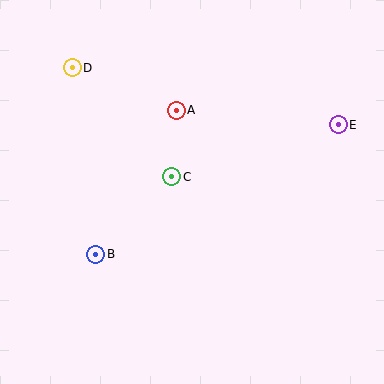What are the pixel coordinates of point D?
Point D is at (72, 68).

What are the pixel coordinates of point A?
Point A is at (176, 110).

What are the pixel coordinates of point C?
Point C is at (172, 177).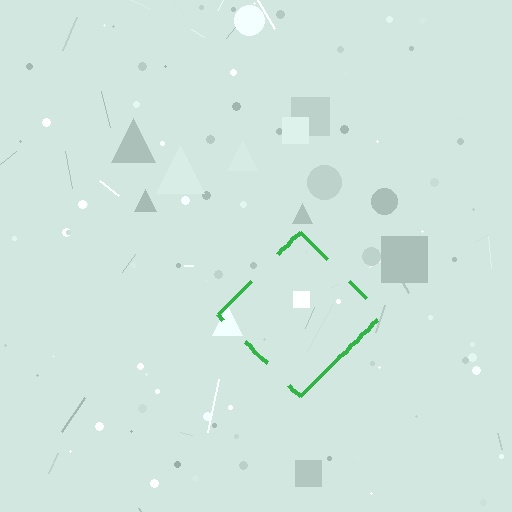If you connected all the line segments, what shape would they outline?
They would outline a diamond.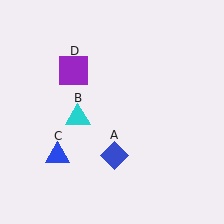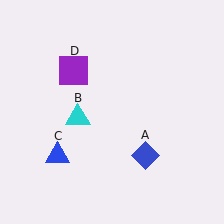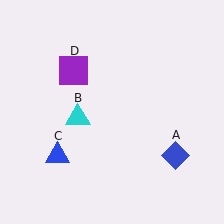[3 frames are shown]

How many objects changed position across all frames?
1 object changed position: blue diamond (object A).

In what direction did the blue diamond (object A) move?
The blue diamond (object A) moved right.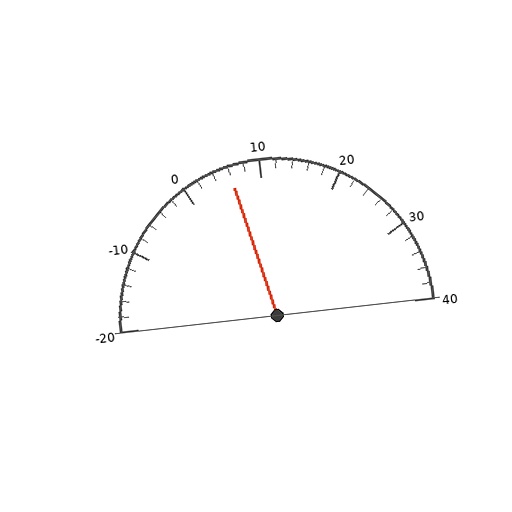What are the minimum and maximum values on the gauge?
The gauge ranges from -20 to 40.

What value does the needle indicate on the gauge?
The needle indicates approximately 6.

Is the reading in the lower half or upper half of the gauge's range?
The reading is in the lower half of the range (-20 to 40).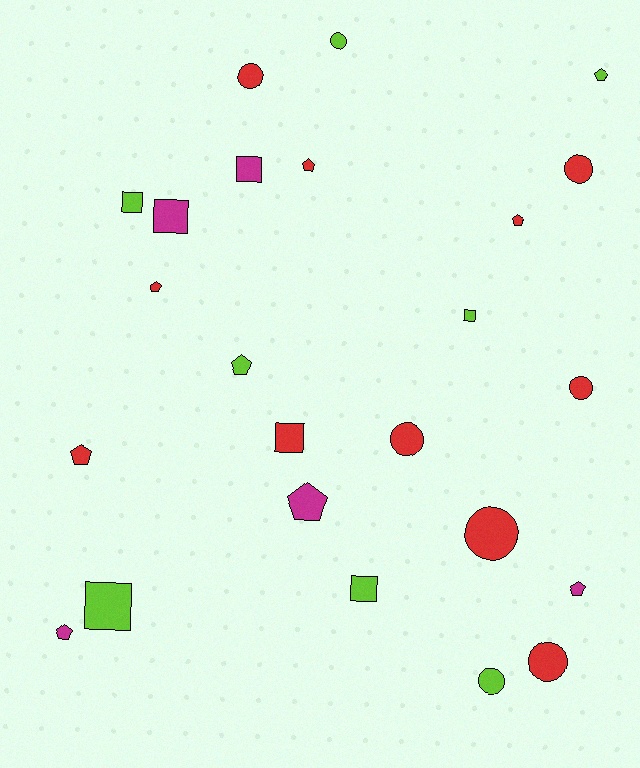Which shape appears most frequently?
Pentagon, with 9 objects.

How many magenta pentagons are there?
There are 3 magenta pentagons.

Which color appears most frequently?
Red, with 11 objects.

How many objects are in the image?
There are 24 objects.